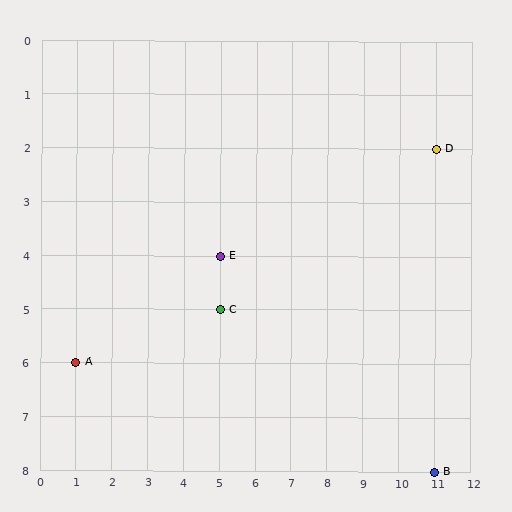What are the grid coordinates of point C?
Point C is at grid coordinates (5, 5).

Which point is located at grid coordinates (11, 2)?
Point D is at (11, 2).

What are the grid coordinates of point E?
Point E is at grid coordinates (5, 4).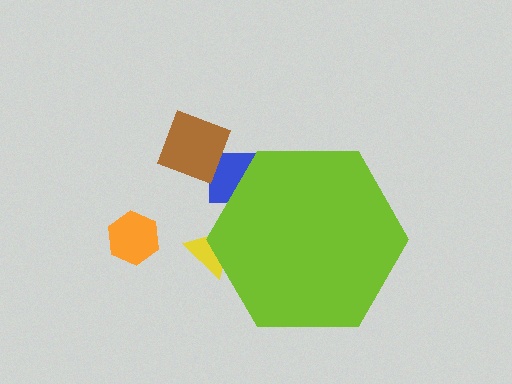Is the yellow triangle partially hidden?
Yes, the yellow triangle is partially hidden behind the lime hexagon.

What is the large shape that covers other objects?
A lime hexagon.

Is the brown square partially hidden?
No, the brown square is fully visible.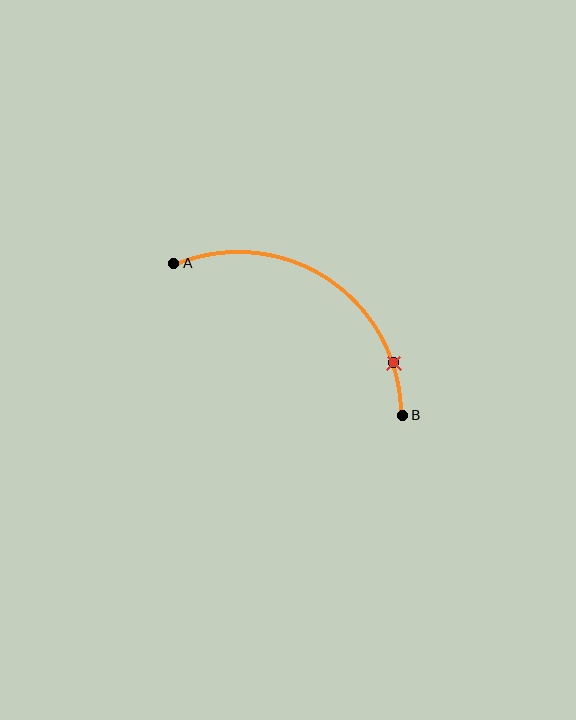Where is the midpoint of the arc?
The arc midpoint is the point on the curve farthest from the straight line joining A and B. It sits above that line.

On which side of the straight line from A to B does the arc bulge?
The arc bulges above the straight line connecting A and B.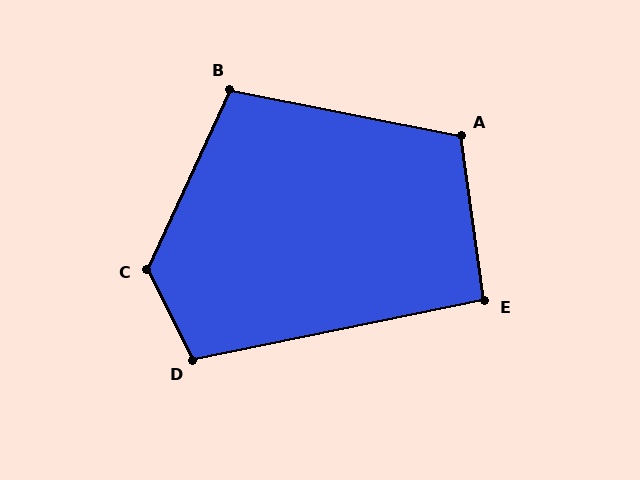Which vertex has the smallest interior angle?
E, at approximately 93 degrees.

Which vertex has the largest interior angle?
C, at approximately 129 degrees.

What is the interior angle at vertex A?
Approximately 109 degrees (obtuse).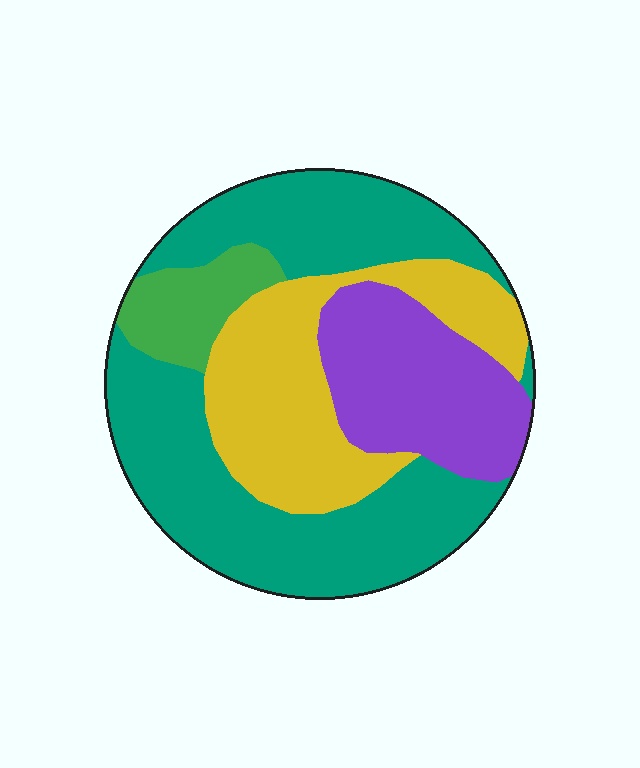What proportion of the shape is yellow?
Yellow takes up between a sixth and a third of the shape.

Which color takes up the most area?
Teal, at roughly 45%.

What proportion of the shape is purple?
Purple takes up about one fifth (1/5) of the shape.